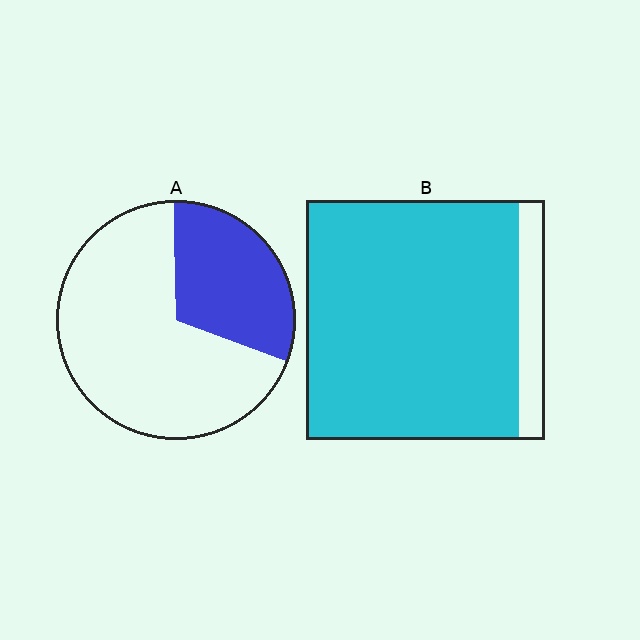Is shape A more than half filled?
No.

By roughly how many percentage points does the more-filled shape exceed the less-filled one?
By roughly 60 percentage points (B over A).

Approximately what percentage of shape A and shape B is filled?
A is approximately 30% and B is approximately 90%.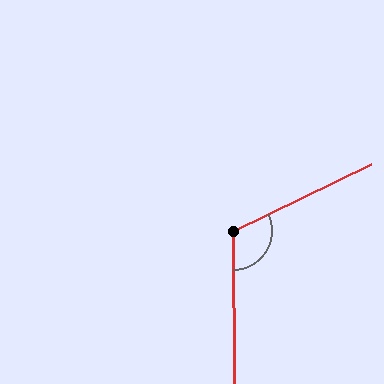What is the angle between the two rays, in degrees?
Approximately 115 degrees.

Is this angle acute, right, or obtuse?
It is obtuse.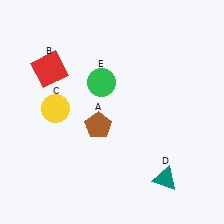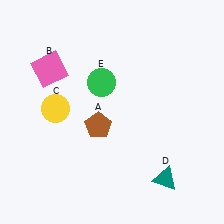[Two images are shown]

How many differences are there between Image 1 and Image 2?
There is 1 difference between the two images.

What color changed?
The square (B) changed from red in Image 1 to pink in Image 2.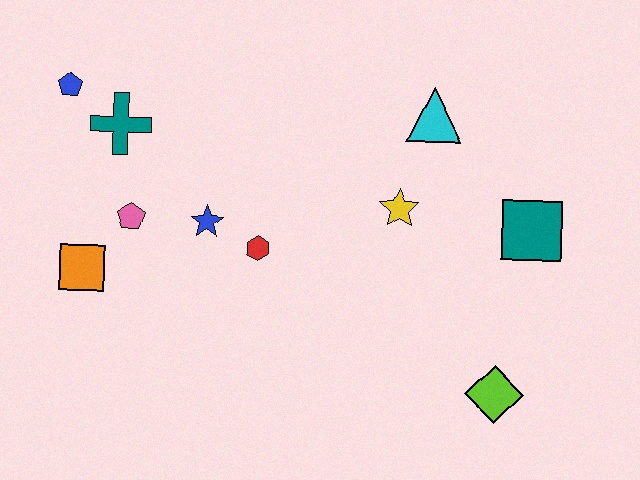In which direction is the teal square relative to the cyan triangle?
The teal square is below the cyan triangle.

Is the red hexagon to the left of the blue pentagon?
No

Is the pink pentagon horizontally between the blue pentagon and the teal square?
Yes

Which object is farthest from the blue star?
The lime diamond is farthest from the blue star.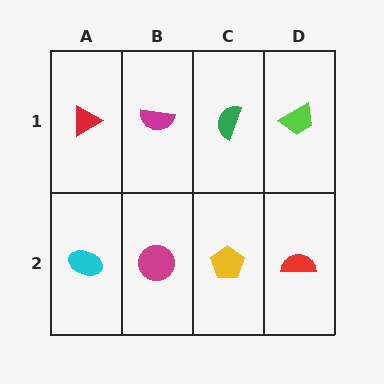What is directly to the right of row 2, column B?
A yellow pentagon.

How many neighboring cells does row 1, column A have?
2.